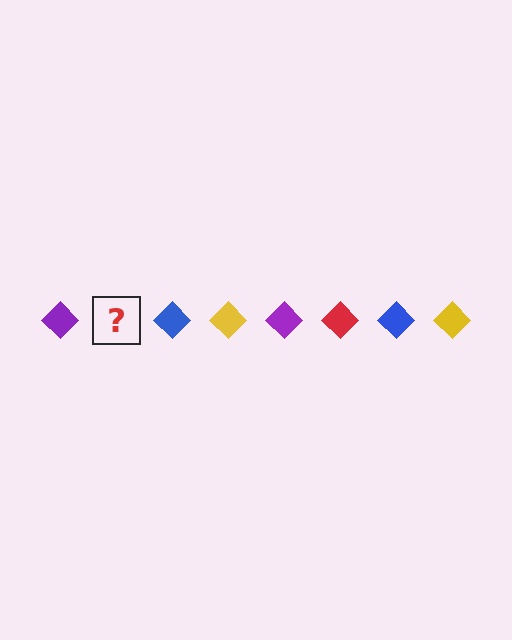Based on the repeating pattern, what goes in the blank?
The blank should be a red diamond.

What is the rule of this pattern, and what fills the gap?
The rule is that the pattern cycles through purple, red, blue, yellow diamonds. The gap should be filled with a red diamond.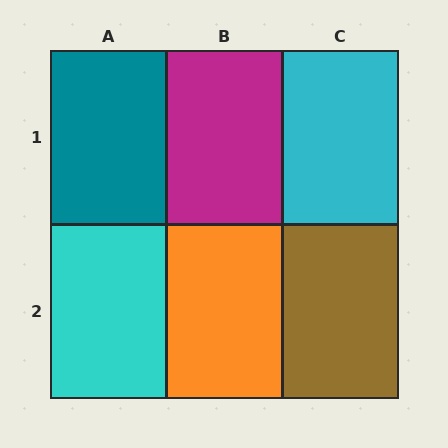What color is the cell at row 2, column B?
Orange.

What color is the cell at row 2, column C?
Brown.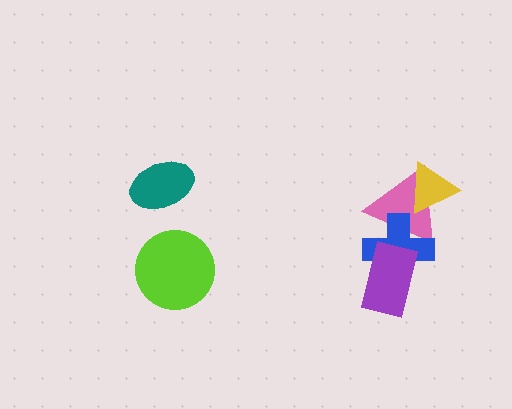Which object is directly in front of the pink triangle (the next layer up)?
The yellow triangle is directly in front of the pink triangle.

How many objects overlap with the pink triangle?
2 objects overlap with the pink triangle.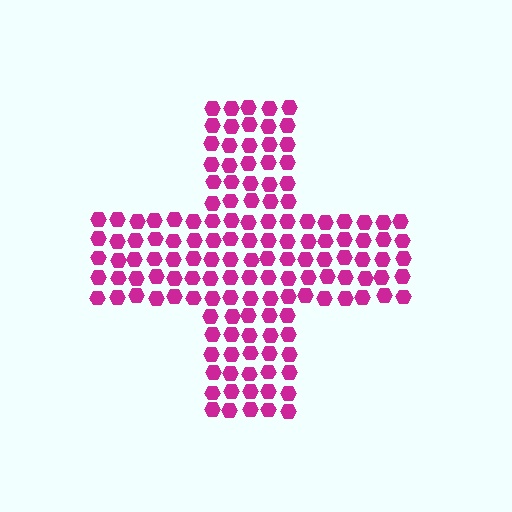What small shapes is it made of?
It is made of small hexagons.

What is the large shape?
The large shape is a cross.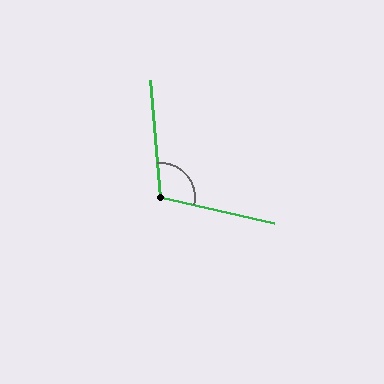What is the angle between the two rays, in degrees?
Approximately 108 degrees.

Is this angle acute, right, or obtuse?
It is obtuse.